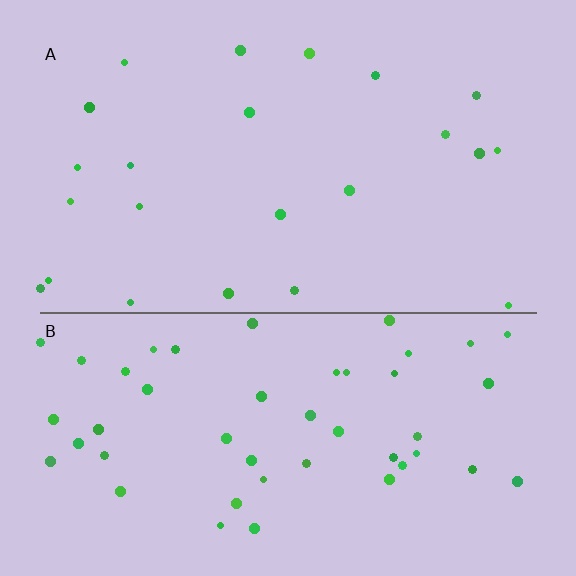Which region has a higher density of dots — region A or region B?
B (the bottom).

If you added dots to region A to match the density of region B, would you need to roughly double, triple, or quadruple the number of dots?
Approximately double.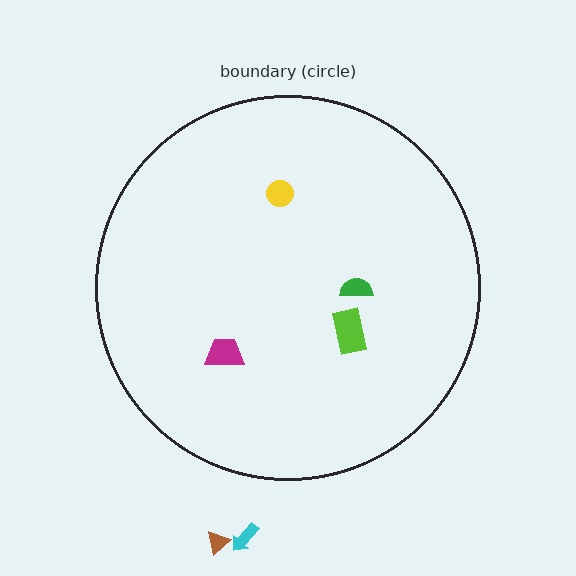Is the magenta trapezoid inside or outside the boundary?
Inside.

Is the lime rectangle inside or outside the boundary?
Inside.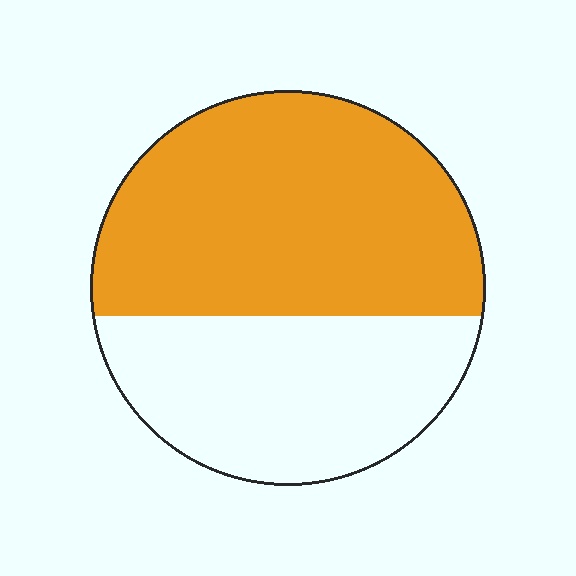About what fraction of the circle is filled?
About three fifths (3/5).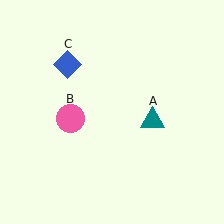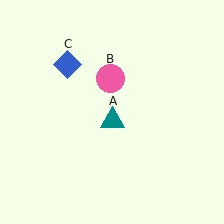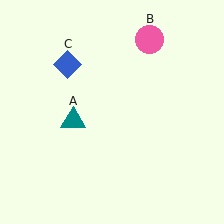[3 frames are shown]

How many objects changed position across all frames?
2 objects changed position: teal triangle (object A), pink circle (object B).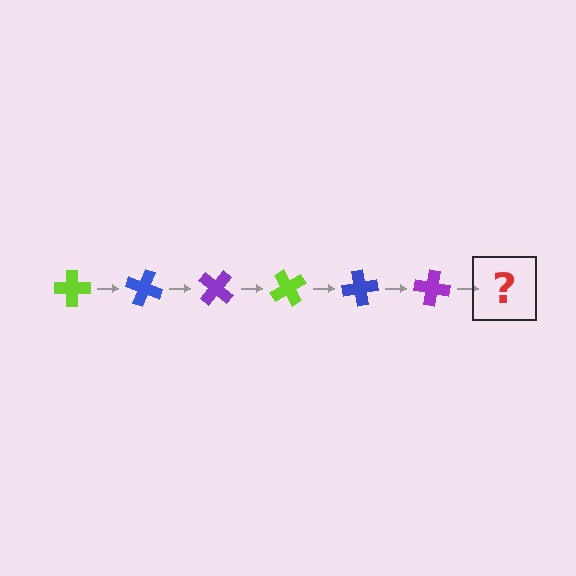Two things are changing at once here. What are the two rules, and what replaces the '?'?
The two rules are that it rotates 20 degrees each step and the color cycles through lime, blue, and purple. The '?' should be a lime cross, rotated 120 degrees from the start.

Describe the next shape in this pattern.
It should be a lime cross, rotated 120 degrees from the start.